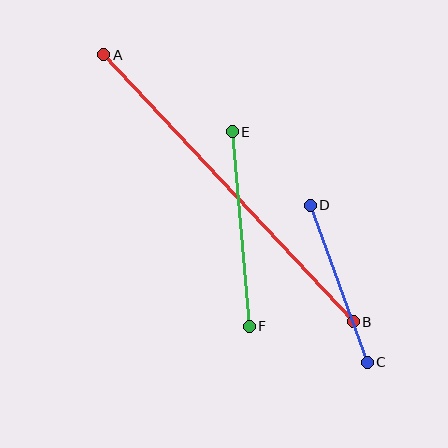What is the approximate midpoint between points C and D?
The midpoint is at approximately (339, 284) pixels.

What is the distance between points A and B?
The distance is approximately 365 pixels.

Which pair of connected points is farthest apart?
Points A and B are farthest apart.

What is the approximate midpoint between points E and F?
The midpoint is at approximately (241, 229) pixels.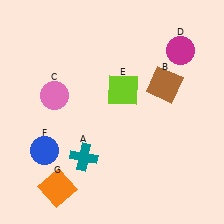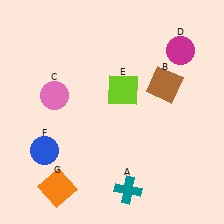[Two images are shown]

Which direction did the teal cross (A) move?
The teal cross (A) moved right.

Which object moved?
The teal cross (A) moved right.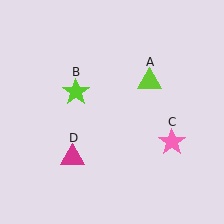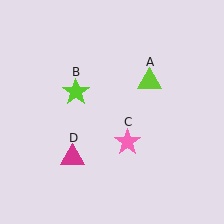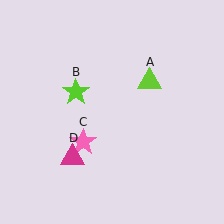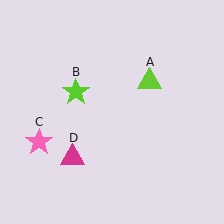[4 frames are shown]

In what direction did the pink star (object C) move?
The pink star (object C) moved left.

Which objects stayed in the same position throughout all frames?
Lime triangle (object A) and lime star (object B) and magenta triangle (object D) remained stationary.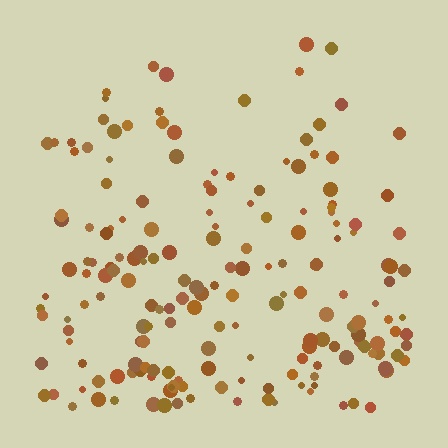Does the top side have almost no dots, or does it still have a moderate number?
Still a moderate number, just noticeably fewer than the bottom.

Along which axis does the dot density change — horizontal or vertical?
Vertical.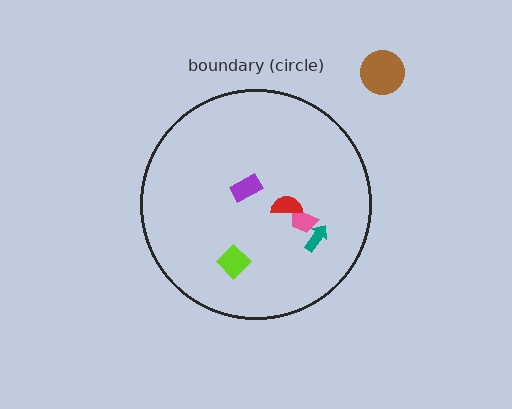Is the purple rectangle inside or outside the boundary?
Inside.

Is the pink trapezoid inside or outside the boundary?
Inside.